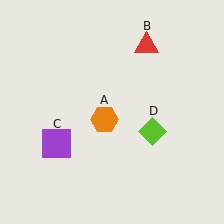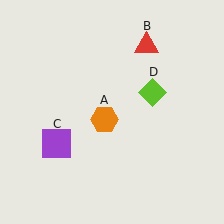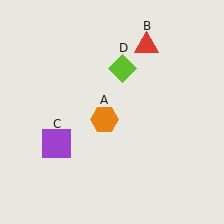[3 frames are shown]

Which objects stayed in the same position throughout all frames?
Orange hexagon (object A) and red triangle (object B) and purple square (object C) remained stationary.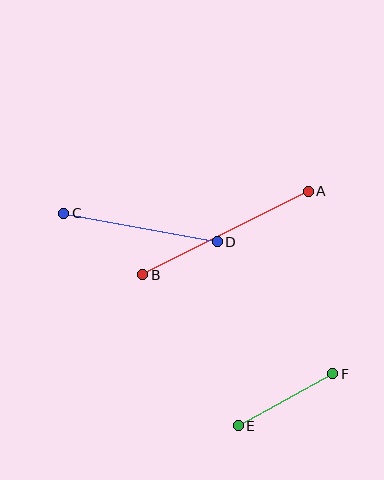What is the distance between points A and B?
The distance is approximately 185 pixels.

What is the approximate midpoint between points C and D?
The midpoint is at approximately (140, 227) pixels.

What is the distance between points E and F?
The distance is approximately 108 pixels.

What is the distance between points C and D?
The distance is approximately 156 pixels.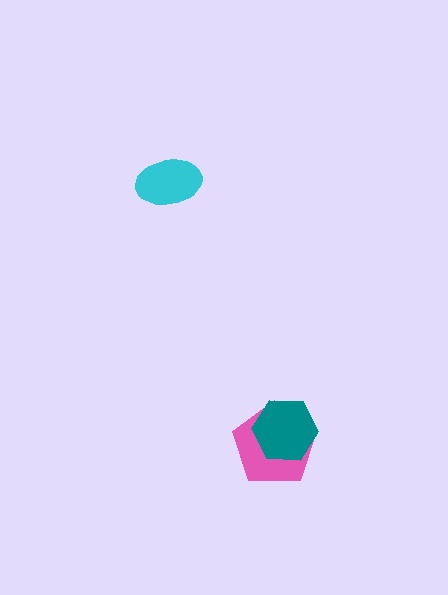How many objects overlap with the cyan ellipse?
0 objects overlap with the cyan ellipse.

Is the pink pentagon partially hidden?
Yes, it is partially covered by another shape.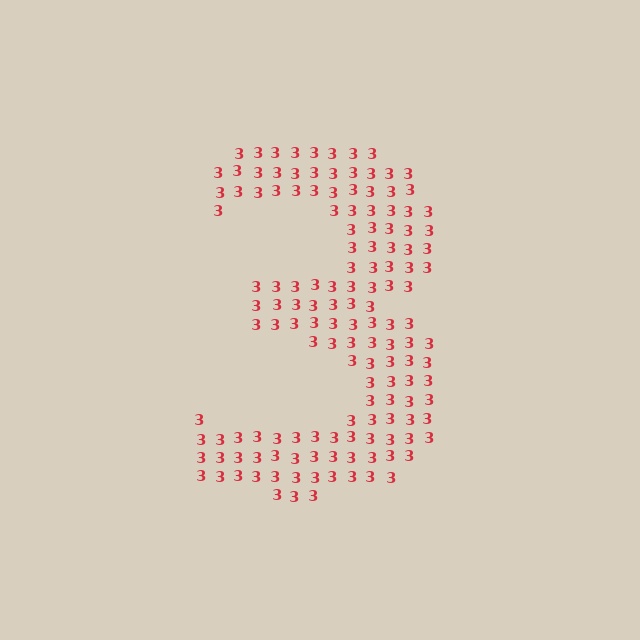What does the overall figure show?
The overall figure shows the digit 3.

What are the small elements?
The small elements are digit 3's.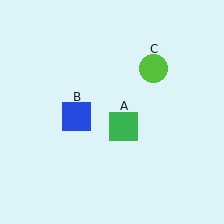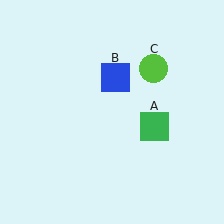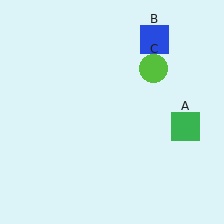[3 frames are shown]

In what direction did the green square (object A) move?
The green square (object A) moved right.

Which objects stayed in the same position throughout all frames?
Lime circle (object C) remained stationary.